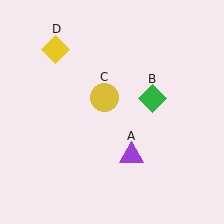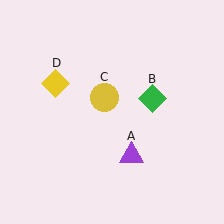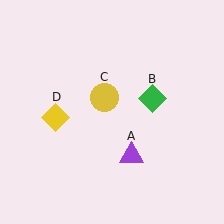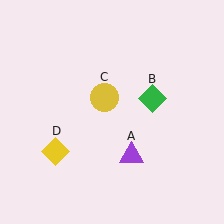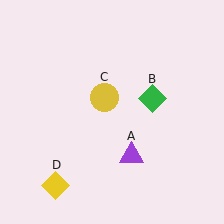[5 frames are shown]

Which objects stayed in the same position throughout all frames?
Purple triangle (object A) and green diamond (object B) and yellow circle (object C) remained stationary.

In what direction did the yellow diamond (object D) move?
The yellow diamond (object D) moved down.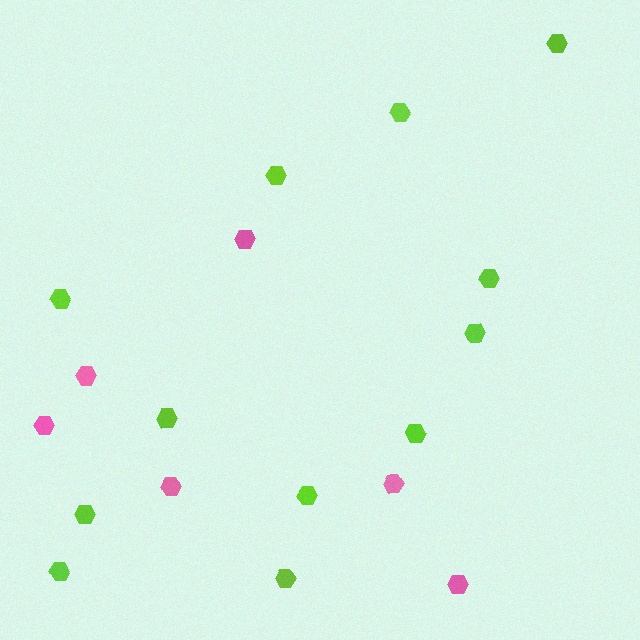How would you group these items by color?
There are 2 groups: one group of pink hexagons (6) and one group of lime hexagons (12).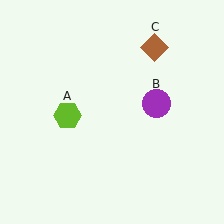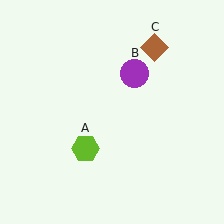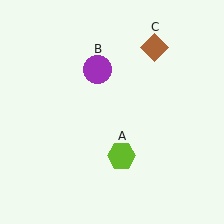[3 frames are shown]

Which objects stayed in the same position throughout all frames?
Brown diamond (object C) remained stationary.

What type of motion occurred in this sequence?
The lime hexagon (object A), purple circle (object B) rotated counterclockwise around the center of the scene.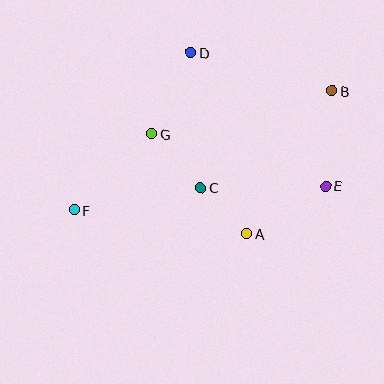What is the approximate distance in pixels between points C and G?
The distance between C and G is approximately 73 pixels.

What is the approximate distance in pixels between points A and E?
The distance between A and E is approximately 92 pixels.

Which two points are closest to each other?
Points A and C are closest to each other.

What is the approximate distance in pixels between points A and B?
The distance between A and B is approximately 166 pixels.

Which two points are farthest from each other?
Points B and F are farthest from each other.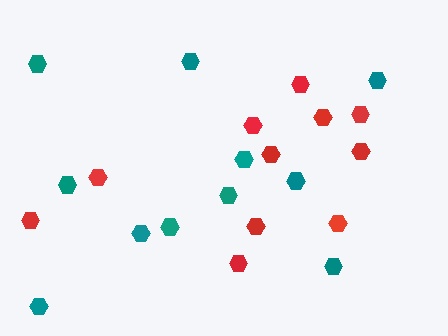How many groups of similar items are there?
There are 2 groups: one group of red hexagons (11) and one group of teal hexagons (11).